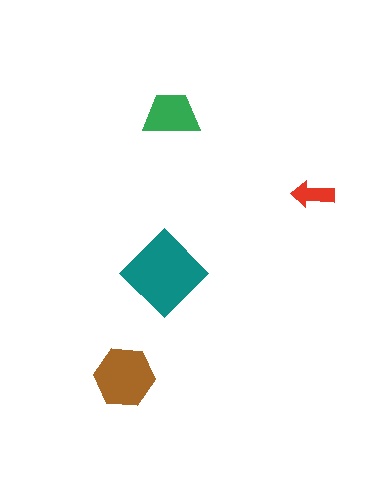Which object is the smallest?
The red arrow.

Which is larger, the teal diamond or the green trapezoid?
The teal diamond.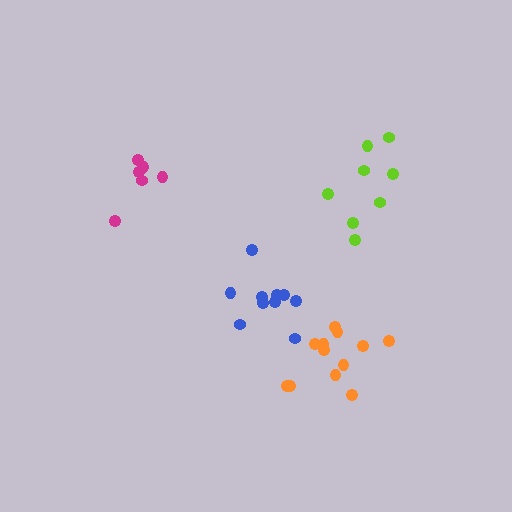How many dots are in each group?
Group 1: 6 dots, Group 2: 12 dots, Group 3: 10 dots, Group 4: 8 dots (36 total).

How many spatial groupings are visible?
There are 4 spatial groupings.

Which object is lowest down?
The orange cluster is bottommost.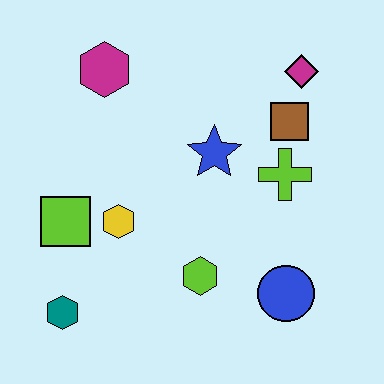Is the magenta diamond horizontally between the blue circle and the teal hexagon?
No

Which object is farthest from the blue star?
The teal hexagon is farthest from the blue star.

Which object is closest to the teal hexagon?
The lime square is closest to the teal hexagon.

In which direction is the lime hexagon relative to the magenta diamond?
The lime hexagon is below the magenta diamond.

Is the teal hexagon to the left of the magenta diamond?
Yes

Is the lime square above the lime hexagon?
Yes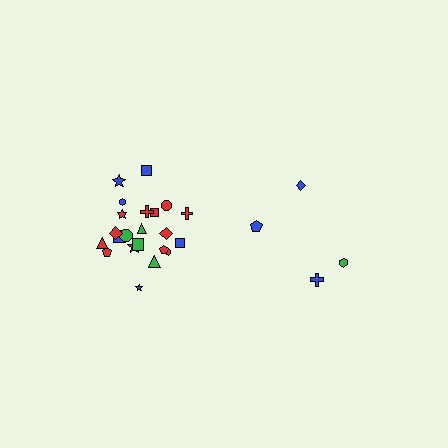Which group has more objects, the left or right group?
The left group.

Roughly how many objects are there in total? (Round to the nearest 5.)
Roughly 25 objects in total.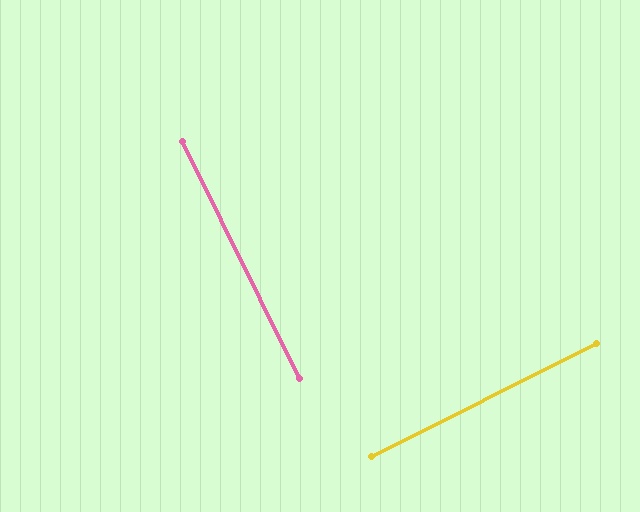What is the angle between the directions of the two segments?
Approximately 90 degrees.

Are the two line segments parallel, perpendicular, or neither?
Perpendicular — they meet at approximately 90°.